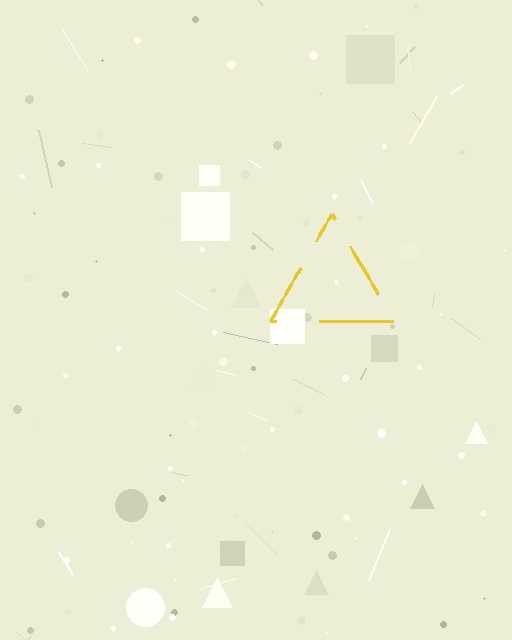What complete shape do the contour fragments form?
The contour fragments form a triangle.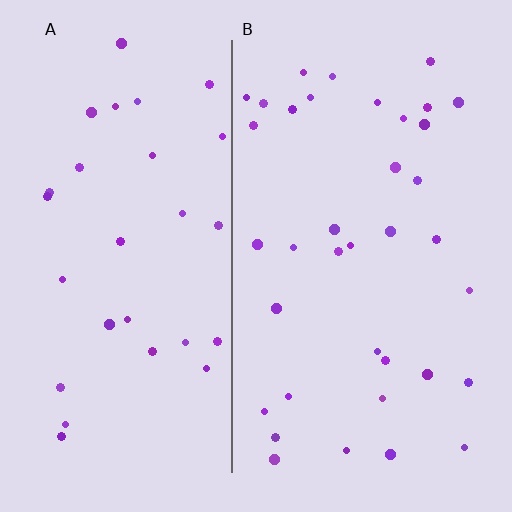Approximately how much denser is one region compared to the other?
Approximately 1.2× — region B over region A.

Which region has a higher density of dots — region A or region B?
B (the right).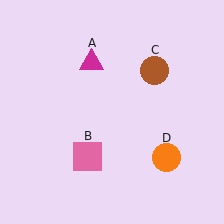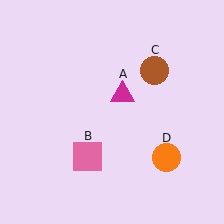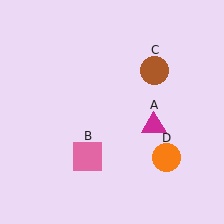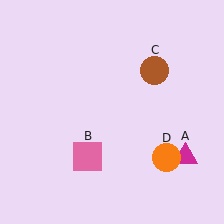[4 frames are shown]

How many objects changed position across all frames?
1 object changed position: magenta triangle (object A).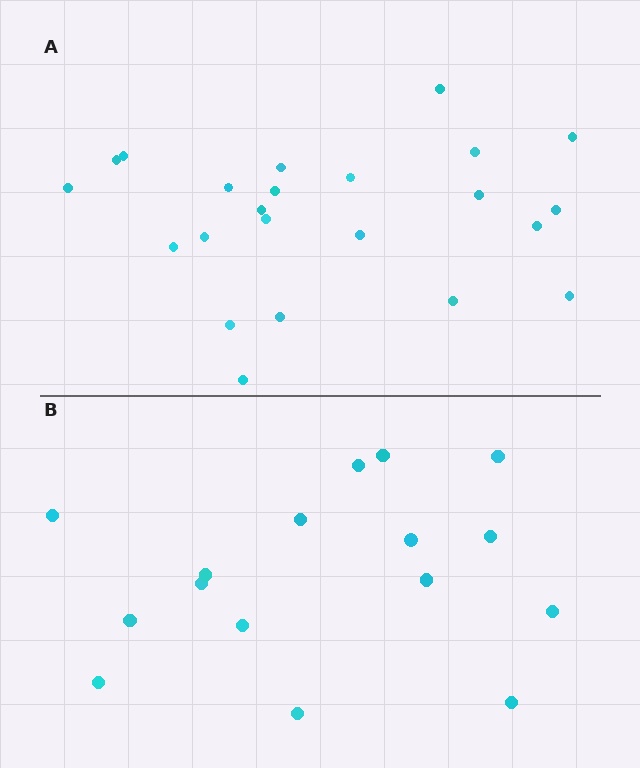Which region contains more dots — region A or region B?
Region A (the top region) has more dots.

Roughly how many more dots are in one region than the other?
Region A has roughly 8 or so more dots than region B.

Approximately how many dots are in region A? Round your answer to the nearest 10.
About 20 dots. (The exact count is 23, which rounds to 20.)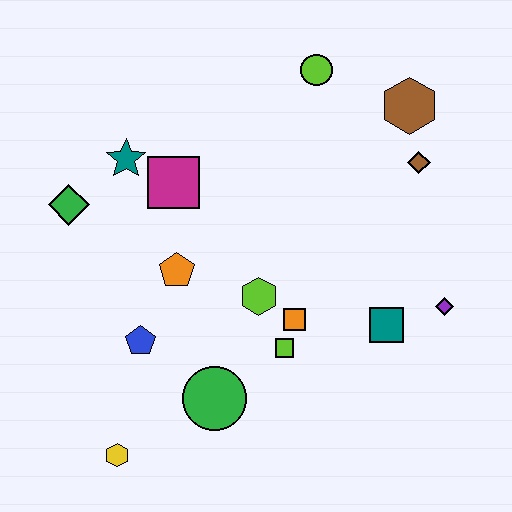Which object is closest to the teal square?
The purple diamond is closest to the teal square.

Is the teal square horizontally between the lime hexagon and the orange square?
No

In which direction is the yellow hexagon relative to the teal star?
The yellow hexagon is below the teal star.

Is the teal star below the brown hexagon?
Yes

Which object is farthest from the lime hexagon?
The brown hexagon is farthest from the lime hexagon.